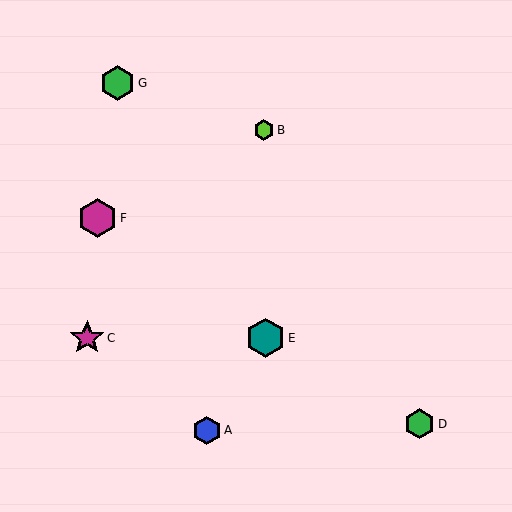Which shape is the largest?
The teal hexagon (labeled E) is the largest.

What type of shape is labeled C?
Shape C is a magenta star.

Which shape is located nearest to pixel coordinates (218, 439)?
The blue hexagon (labeled A) at (207, 431) is nearest to that location.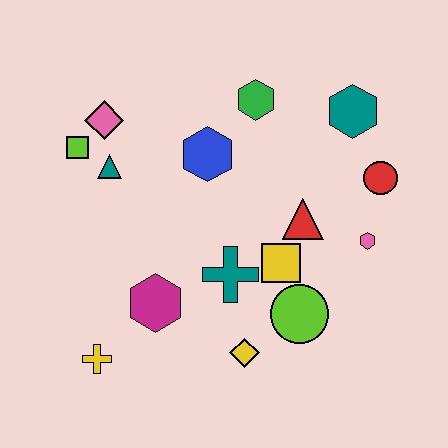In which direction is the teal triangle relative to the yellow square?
The teal triangle is to the left of the yellow square.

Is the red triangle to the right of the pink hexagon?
No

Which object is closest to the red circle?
The pink hexagon is closest to the red circle.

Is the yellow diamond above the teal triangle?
No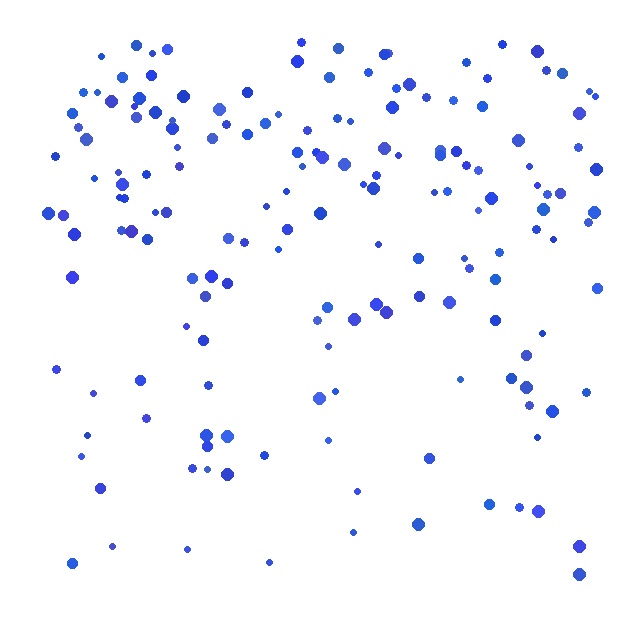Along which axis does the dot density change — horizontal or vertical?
Vertical.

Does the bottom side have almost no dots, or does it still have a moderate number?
Still a moderate number, just noticeably fewer than the top.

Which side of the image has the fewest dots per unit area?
The bottom.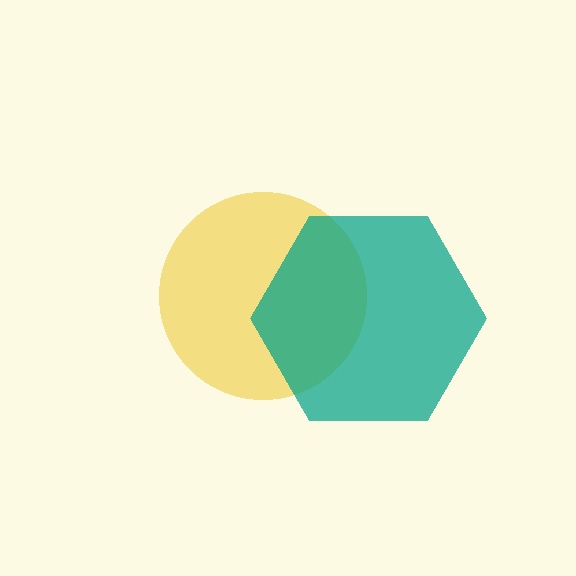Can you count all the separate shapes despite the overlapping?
Yes, there are 2 separate shapes.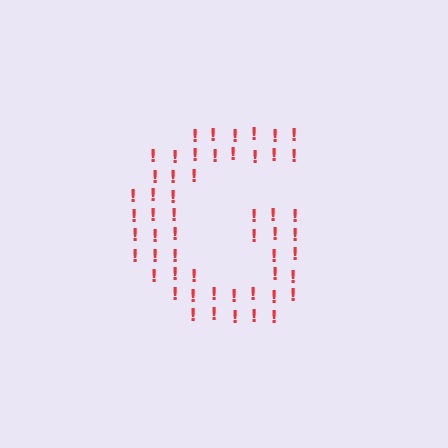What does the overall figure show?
The overall figure shows the letter G.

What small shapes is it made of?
It is made of small exclamation marks.